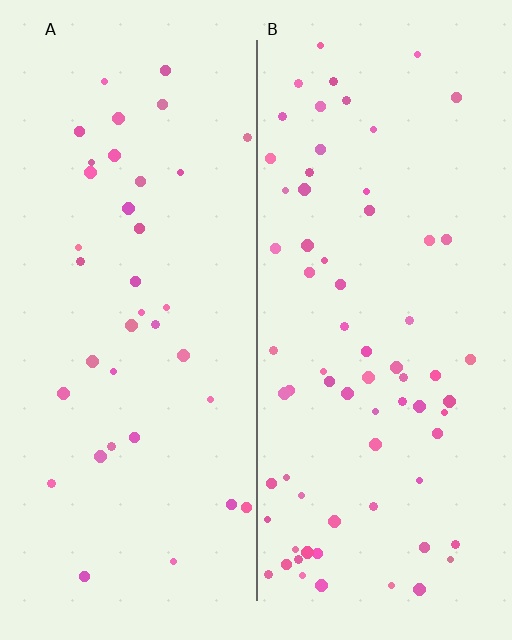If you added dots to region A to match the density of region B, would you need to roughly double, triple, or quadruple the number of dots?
Approximately double.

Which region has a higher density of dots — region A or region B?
B (the right).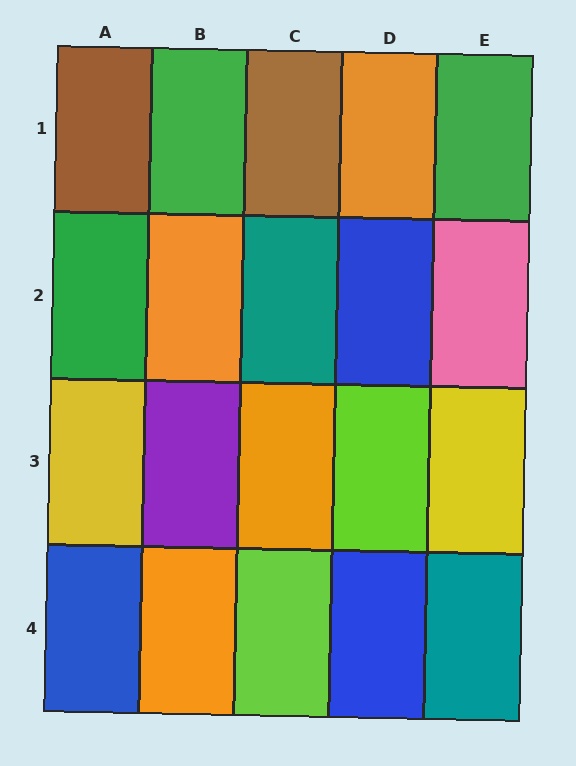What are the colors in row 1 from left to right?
Brown, green, brown, orange, green.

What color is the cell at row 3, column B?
Purple.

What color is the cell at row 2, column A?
Green.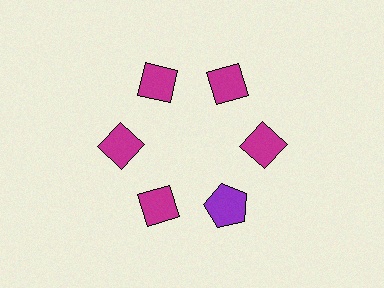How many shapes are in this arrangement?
There are 6 shapes arranged in a ring pattern.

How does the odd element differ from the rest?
It differs in both color (purple instead of magenta) and shape (pentagon instead of diamond).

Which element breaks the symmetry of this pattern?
The purple pentagon at roughly the 5 o'clock position breaks the symmetry. All other shapes are magenta diamonds.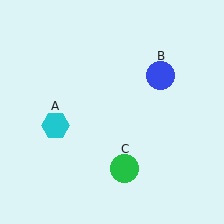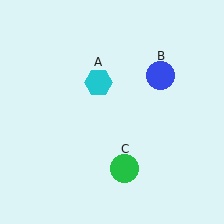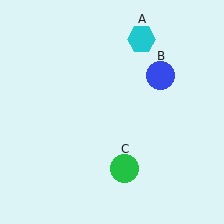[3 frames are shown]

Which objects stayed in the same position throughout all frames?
Blue circle (object B) and green circle (object C) remained stationary.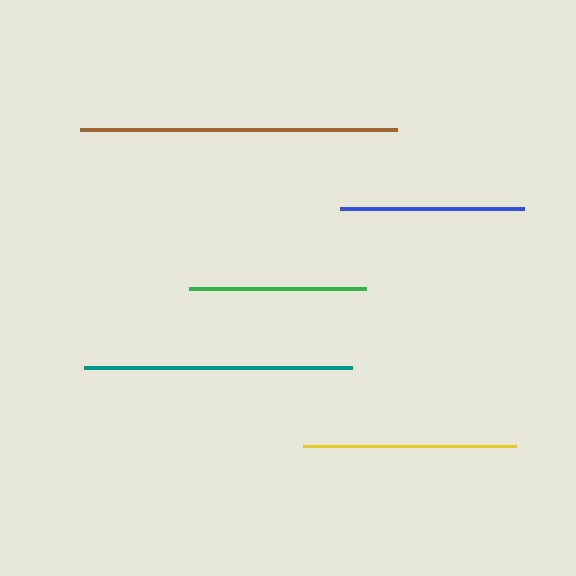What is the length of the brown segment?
The brown segment is approximately 317 pixels long.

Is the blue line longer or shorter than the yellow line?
The yellow line is longer than the blue line.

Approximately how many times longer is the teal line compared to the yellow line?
The teal line is approximately 1.3 times the length of the yellow line.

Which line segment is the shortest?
The green line is the shortest at approximately 177 pixels.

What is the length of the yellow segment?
The yellow segment is approximately 214 pixels long.